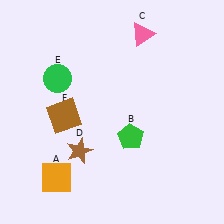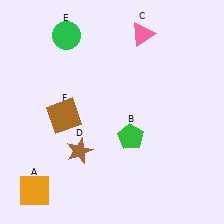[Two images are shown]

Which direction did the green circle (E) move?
The green circle (E) moved up.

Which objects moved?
The objects that moved are: the orange square (A), the green circle (E).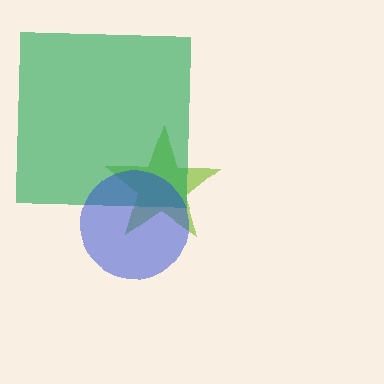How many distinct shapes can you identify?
There are 3 distinct shapes: a lime star, a green square, a blue circle.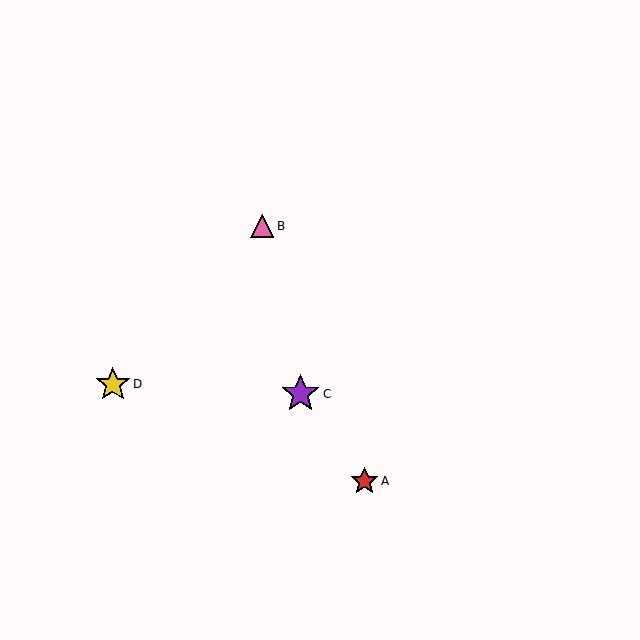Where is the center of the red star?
The center of the red star is at (365, 481).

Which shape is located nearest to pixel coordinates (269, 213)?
The pink triangle (labeled B) at (262, 226) is nearest to that location.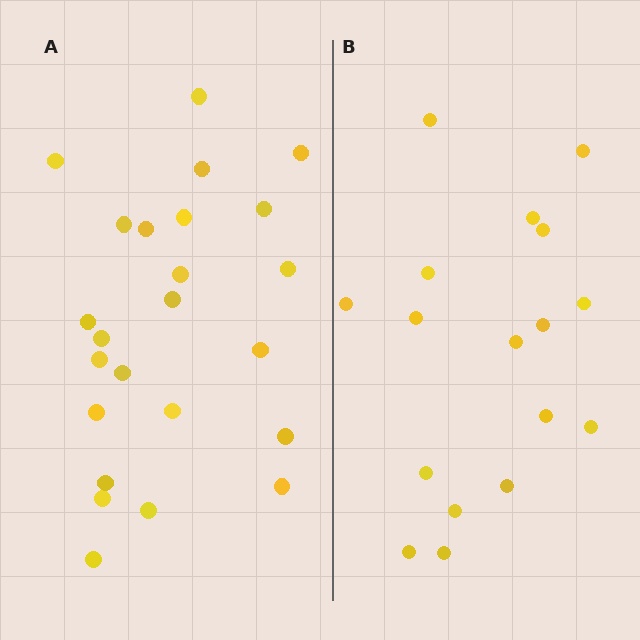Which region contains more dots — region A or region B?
Region A (the left region) has more dots.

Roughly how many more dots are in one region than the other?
Region A has roughly 8 or so more dots than region B.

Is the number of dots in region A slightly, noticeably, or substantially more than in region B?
Region A has noticeably more, but not dramatically so. The ratio is roughly 1.4 to 1.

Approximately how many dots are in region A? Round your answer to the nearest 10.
About 20 dots. (The exact count is 24, which rounds to 20.)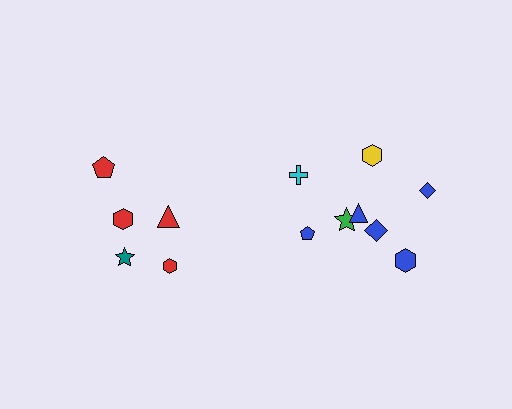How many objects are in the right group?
There are 8 objects.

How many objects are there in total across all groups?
There are 13 objects.